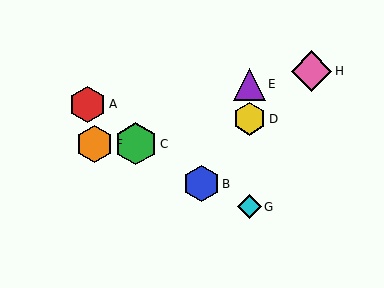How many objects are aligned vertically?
3 objects (D, E, G) are aligned vertically.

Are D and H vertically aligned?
No, D is at x≈250 and H is at x≈312.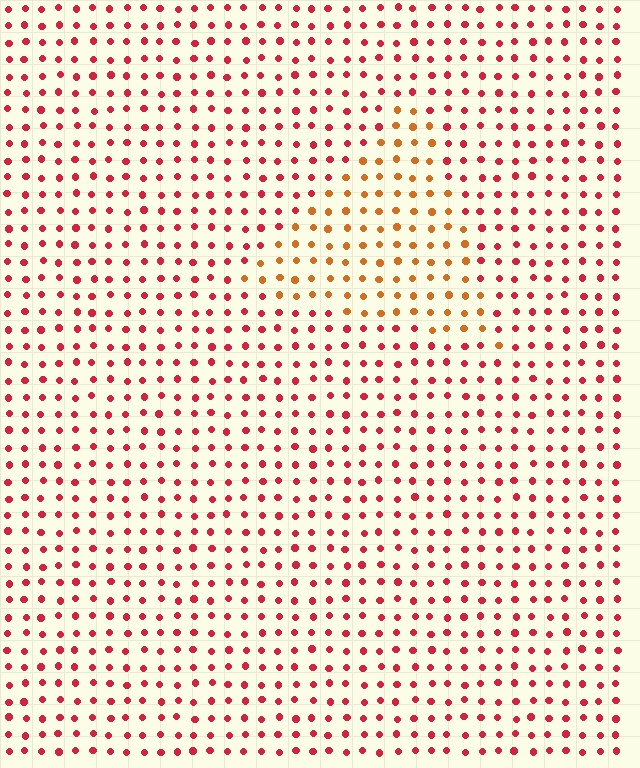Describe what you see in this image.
The image is filled with small red elements in a uniform arrangement. A triangle-shaped region is visible where the elements are tinted to a slightly different hue, forming a subtle color boundary.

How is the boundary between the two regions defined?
The boundary is defined purely by a slight shift in hue (about 36 degrees). Spacing, size, and orientation are identical on both sides.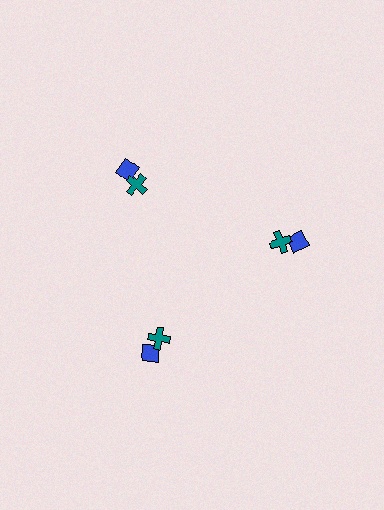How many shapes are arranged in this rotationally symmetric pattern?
There are 6 shapes, arranged in 3 groups of 2.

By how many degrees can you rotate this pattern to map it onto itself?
The pattern maps onto itself every 120 degrees of rotation.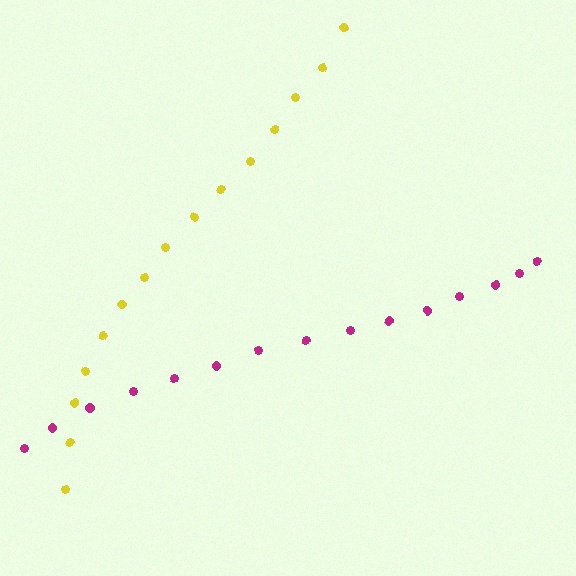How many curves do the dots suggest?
There are 2 distinct paths.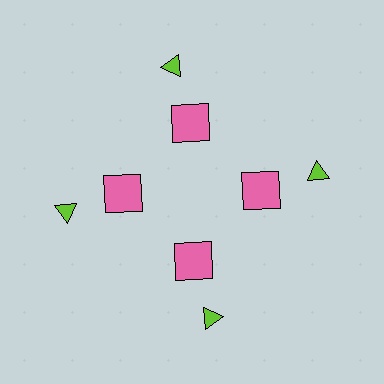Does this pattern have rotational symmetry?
Yes, this pattern has 4-fold rotational symmetry. It looks the same after rotating 90 degrees around the center.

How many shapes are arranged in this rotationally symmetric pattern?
There are 8 shapes, arranged in 4 groups of 2.